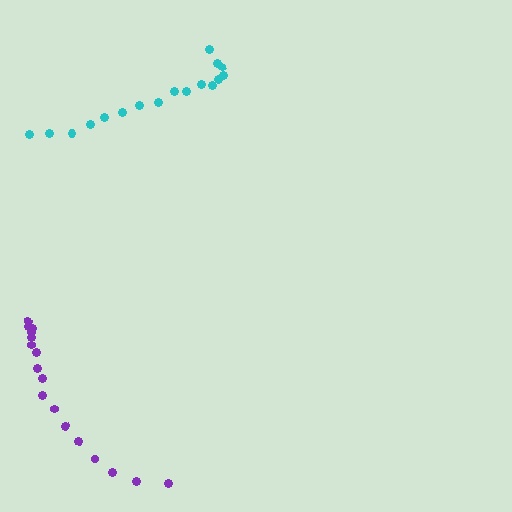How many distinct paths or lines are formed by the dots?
There are 2 distinct paths.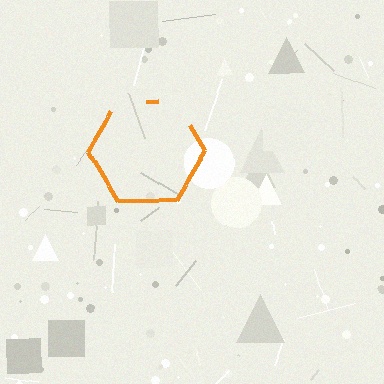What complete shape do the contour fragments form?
The contour fragments form a hexagon.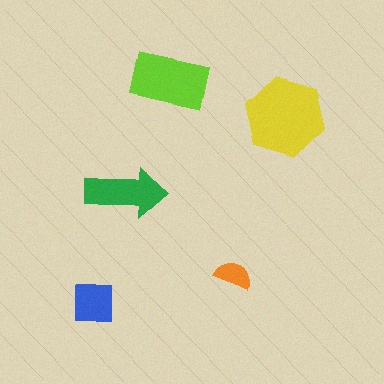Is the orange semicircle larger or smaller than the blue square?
Smaller.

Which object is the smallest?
The orange semicircle.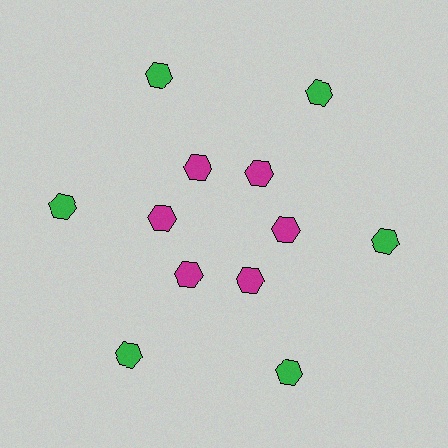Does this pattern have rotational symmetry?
Yes, this pattern has 6-fold rotational symmetry. It looks the same after rotating 60 degrees around the center.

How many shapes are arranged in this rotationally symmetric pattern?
There are 12 shapes, arranged in 6 groups of 2.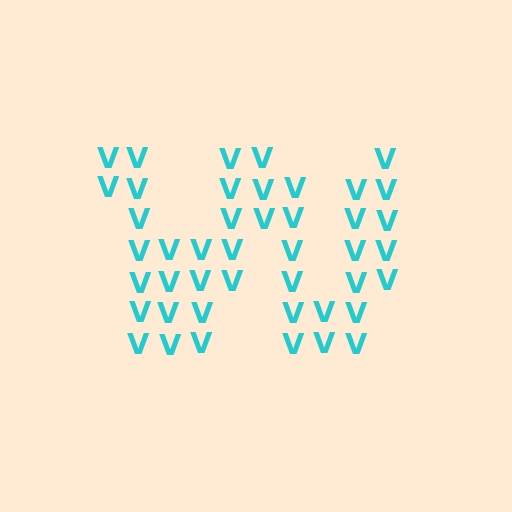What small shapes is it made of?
It is made of small letter V's.